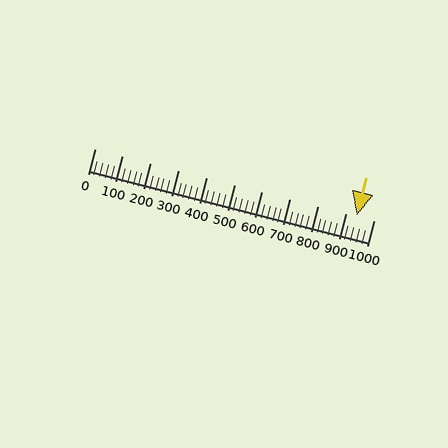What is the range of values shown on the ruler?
The ruler shows values from 0 to 1000.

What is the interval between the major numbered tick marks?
The major tick marks are spaced 100 units apart.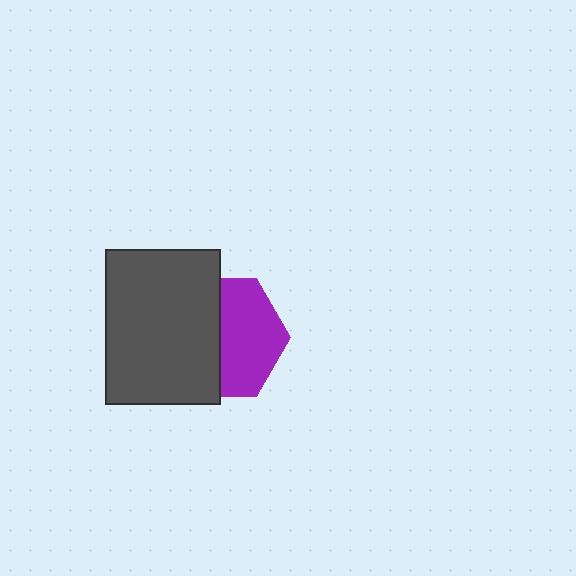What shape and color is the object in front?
The object in front is a dark gray rectangle.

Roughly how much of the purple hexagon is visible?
About half of it is visible (roughly 51%).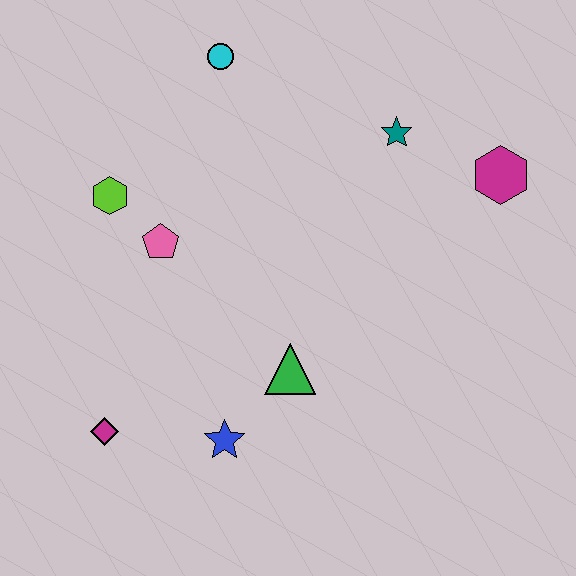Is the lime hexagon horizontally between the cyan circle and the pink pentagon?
No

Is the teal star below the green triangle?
No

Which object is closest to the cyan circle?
The lime hexagon is closest to the cyan circle.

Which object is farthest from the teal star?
The magenta diamond is farthest from the teal star.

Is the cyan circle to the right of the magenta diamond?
Yes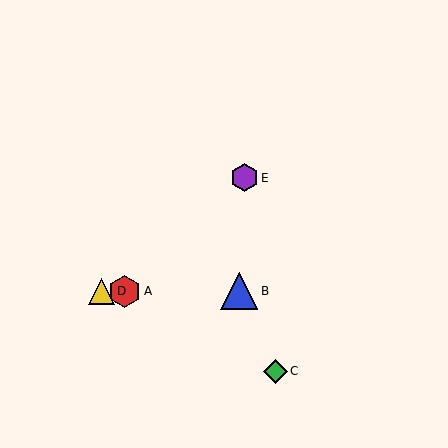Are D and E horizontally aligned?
No, D is at y≈291 and E is at y≈178.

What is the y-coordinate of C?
Object C is at y≈371.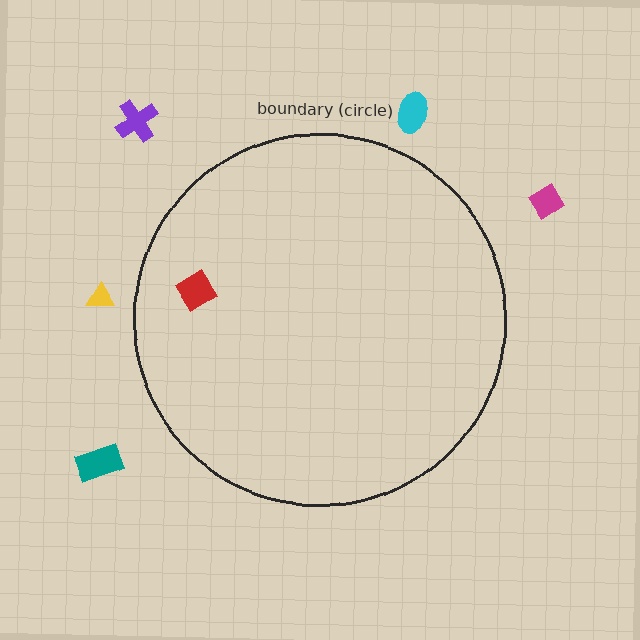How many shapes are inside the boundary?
1 inside, 5 outside.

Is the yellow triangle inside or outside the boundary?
Outside.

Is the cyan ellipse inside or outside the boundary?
Outside.